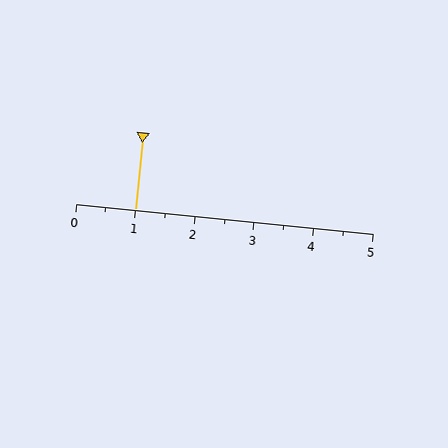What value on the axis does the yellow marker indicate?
The marker indicates approximately 1.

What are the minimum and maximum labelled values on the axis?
The axis runs from 0 to 5.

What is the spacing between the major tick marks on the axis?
The major ticks are spaced 1 apart.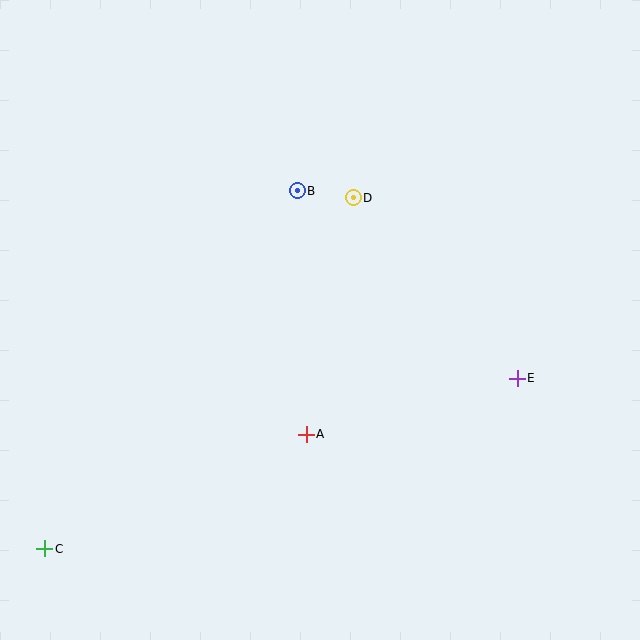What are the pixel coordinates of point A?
Point A is at (306, 434).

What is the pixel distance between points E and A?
The distance between E and A is 218 pixels.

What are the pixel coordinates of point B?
Point B is at (297, 191).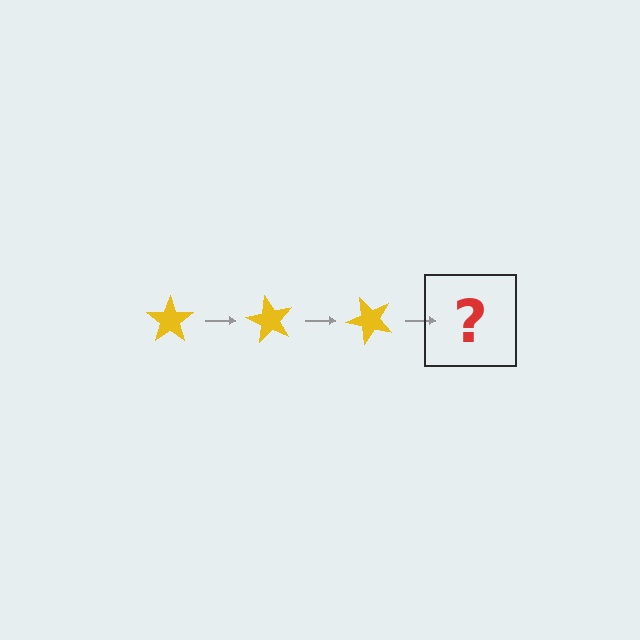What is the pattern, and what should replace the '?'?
The pattern is that the star rotates 60 degrees each step. The '?' should be a yellow star rotated 180 degrees.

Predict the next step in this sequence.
The next step is a yellow star rotated 180 degrees.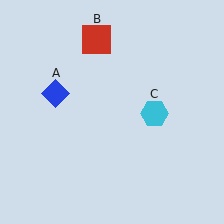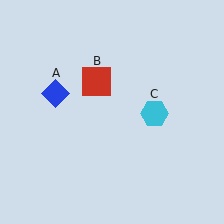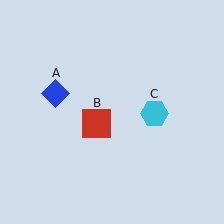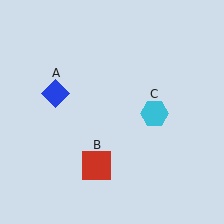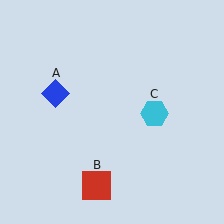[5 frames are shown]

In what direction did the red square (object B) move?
The red square (object B) moved down.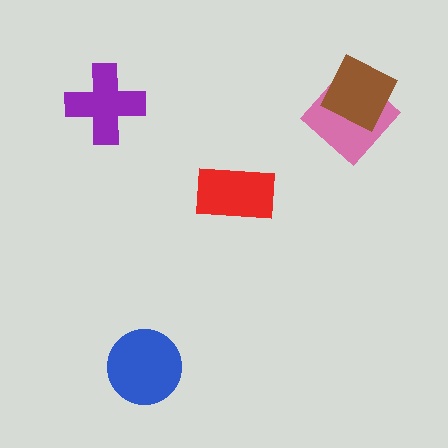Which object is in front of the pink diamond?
The brown square is in front of the pink diamond.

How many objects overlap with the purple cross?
0 objects overlap with the purple cross.